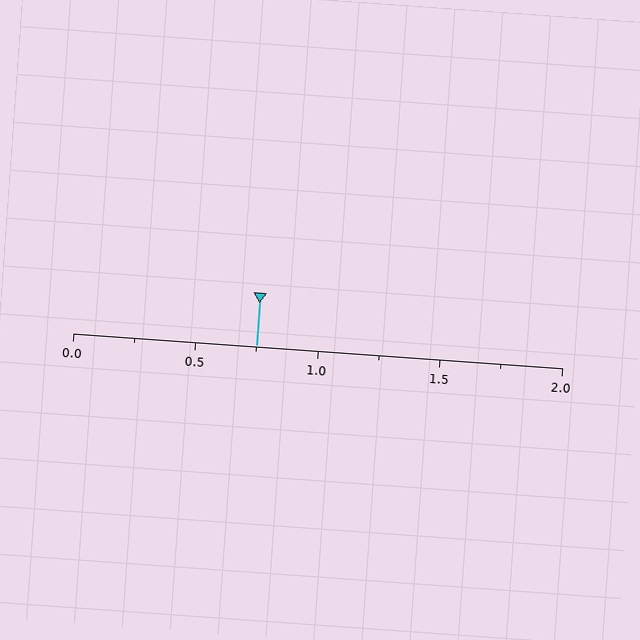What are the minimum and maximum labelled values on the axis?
The axis runs from 0.0 to 2.0.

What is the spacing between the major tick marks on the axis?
The major ticks are spaced 0.5 apart.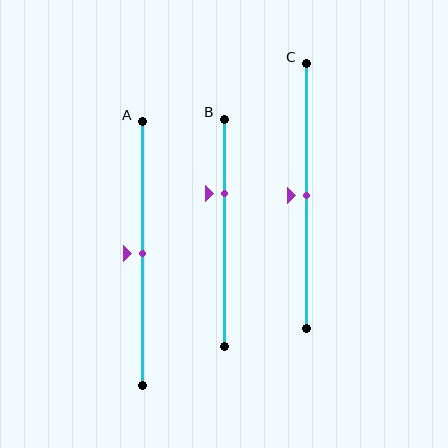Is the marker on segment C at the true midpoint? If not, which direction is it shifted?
Yes, the marker on segment C is at the true midpoint.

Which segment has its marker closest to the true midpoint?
Segment A has its marker closest to the true midpoint.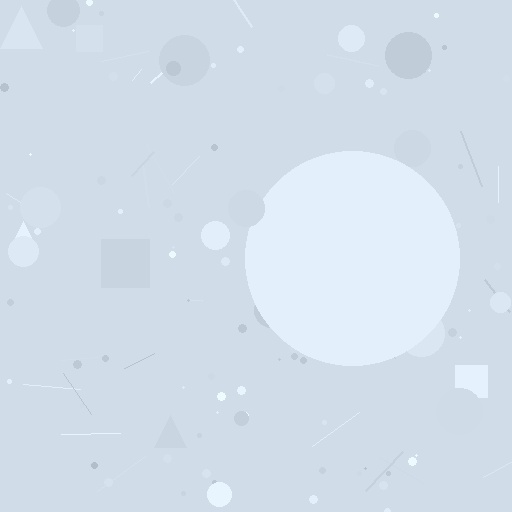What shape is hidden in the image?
A circle is hidden in the image.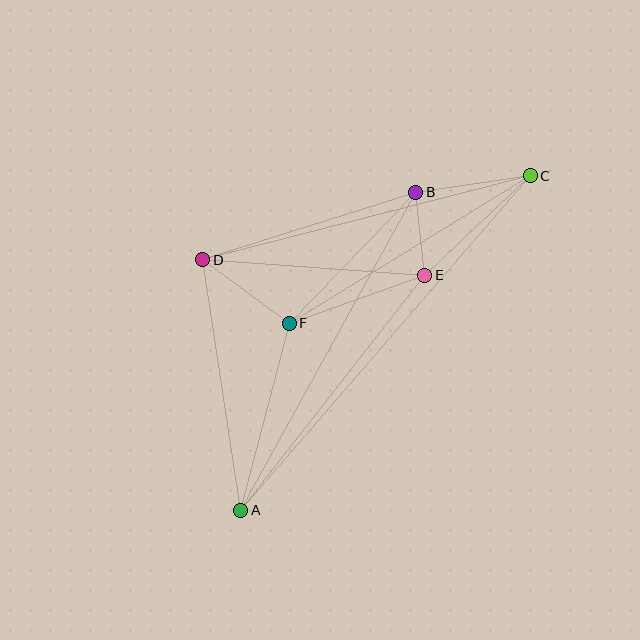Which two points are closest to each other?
Points B and E are closest to each other.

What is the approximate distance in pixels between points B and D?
The distance between B and D is approximately 224 pixels.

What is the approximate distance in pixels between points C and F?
The distance between C and F is approximately 283 pixels.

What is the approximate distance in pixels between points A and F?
The distance between A and F is approximately 194 pixels.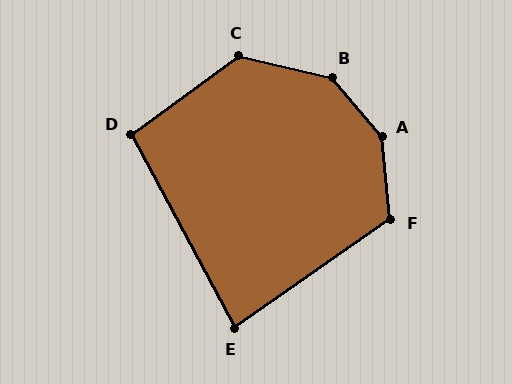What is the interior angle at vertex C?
Approximately 130 degrees (obtuse).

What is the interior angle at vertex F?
Approximately 119 degrees (obtuse).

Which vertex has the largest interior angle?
A, at approximately 146 degrees.